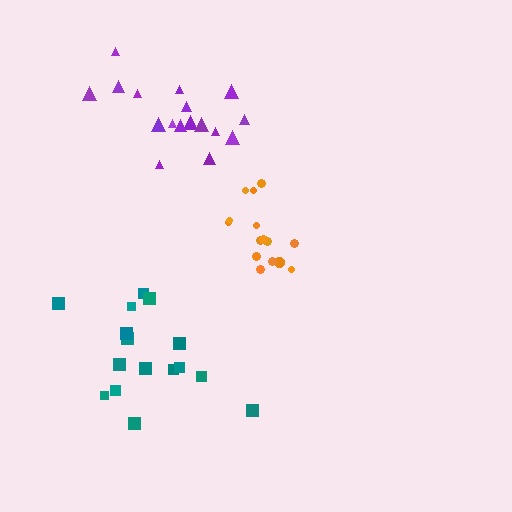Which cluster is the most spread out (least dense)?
Teal.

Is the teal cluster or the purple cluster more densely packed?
Purple.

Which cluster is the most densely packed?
Orange.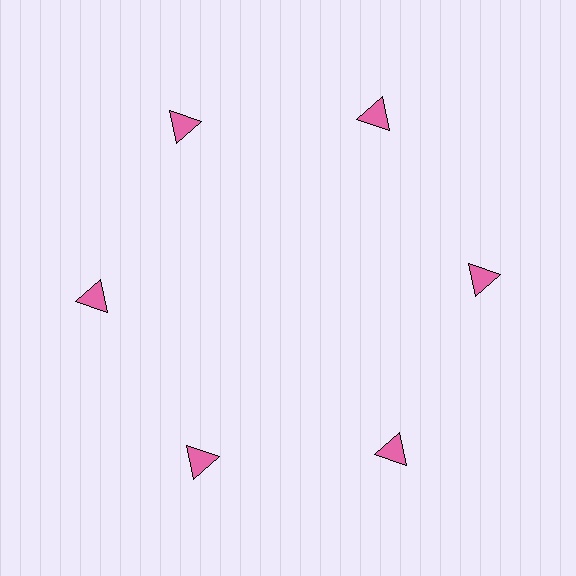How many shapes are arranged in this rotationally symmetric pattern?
There are 6 shapes, arranged in 6 groups of 1.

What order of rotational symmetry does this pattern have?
This pattern has 6-fold rotational symmetry.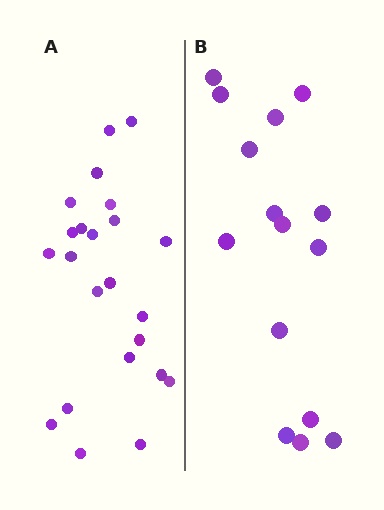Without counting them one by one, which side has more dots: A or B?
Region A (the left region) has more dots.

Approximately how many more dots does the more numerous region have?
Region A has roughly 8 or so more dots than region B.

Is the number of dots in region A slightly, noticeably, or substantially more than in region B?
Region A has substantially more. The ratio is roughly 1.5 to 1.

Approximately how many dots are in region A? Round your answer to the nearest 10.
About 20 dots. (The exact count is 23, which rounds to 20.)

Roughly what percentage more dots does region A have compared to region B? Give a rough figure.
About 55% more.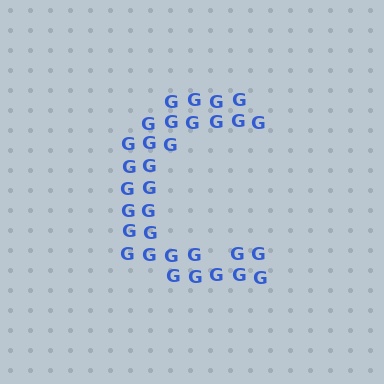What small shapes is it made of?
It is made of small letter G's.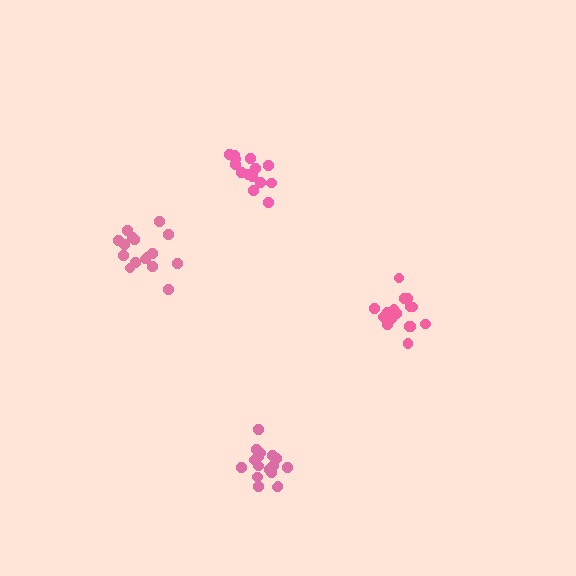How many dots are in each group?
Group 1: 16 dots, Group 2: 17 dots, Group 3: 14 dots, Group 4: 17 dots (64 total).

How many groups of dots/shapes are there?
There are 4 groups.